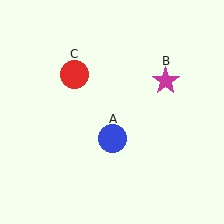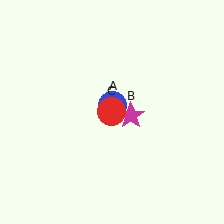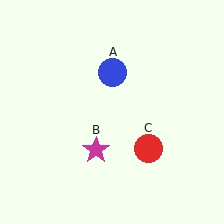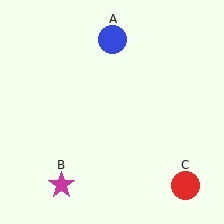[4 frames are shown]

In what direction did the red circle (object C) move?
The red circle (object C) moved down and to the right.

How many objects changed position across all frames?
3 objects changed position: blue circle (object A), magenta star (object B), red circle (object C).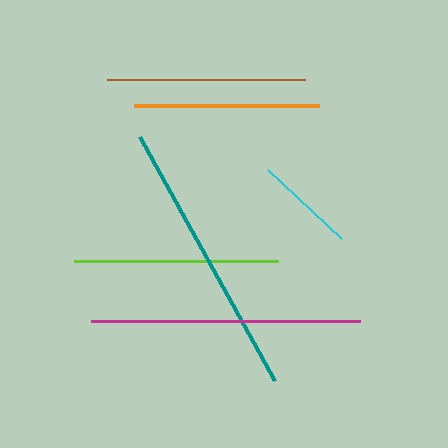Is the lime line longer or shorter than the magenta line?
The magenta line is longer than the lime line.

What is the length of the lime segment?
The lime segment is approximately 204 pixels long.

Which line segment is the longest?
The teal line is the longest at approximately 279 pixels.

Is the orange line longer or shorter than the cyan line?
The orange line is longer than the cyan line.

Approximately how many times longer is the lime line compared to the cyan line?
The lime line is approximately 2.0 times the length of the cyan line.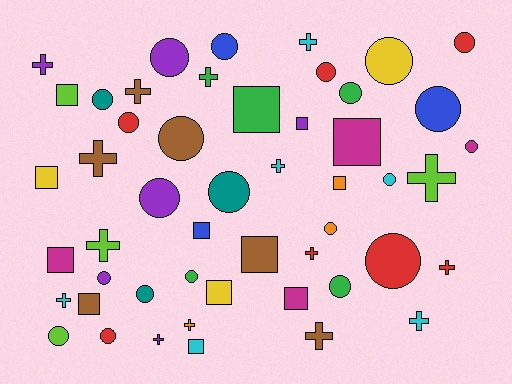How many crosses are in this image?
There are 15 crosses.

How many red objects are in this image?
There are 7 red objects.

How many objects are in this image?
There are 50 objects.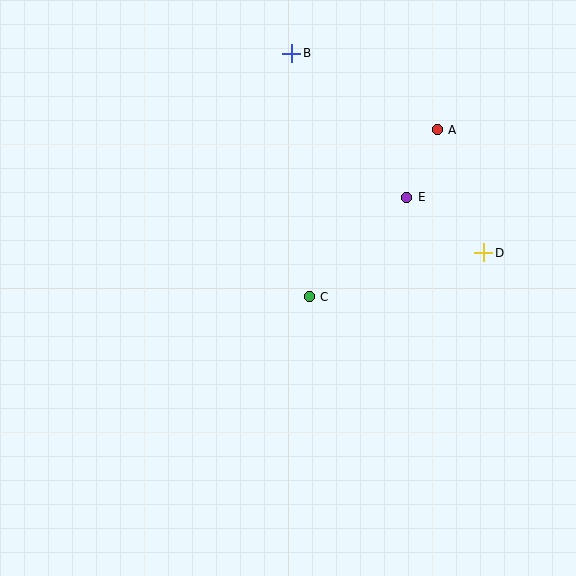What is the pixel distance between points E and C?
The distance between E and C is 139 pixels.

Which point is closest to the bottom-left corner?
Point C is closest to the bottom-left corner.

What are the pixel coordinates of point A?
Point A is at (437, 130).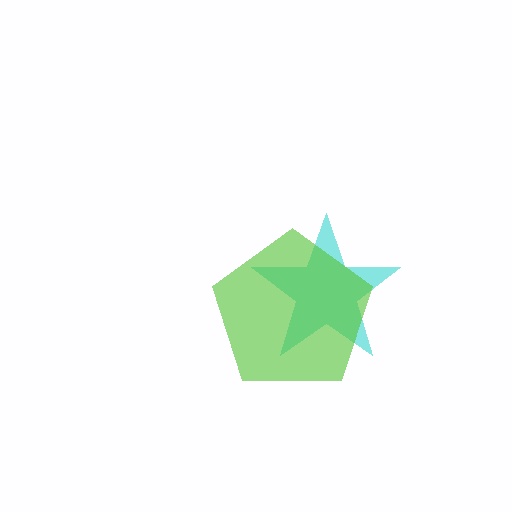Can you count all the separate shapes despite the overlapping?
Yes, there are 2 separate shapes.